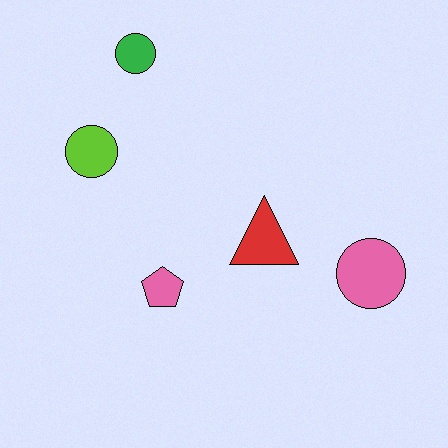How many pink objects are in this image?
There are 2 pink objects.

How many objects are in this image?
There are 5 objects.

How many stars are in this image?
There are no stars.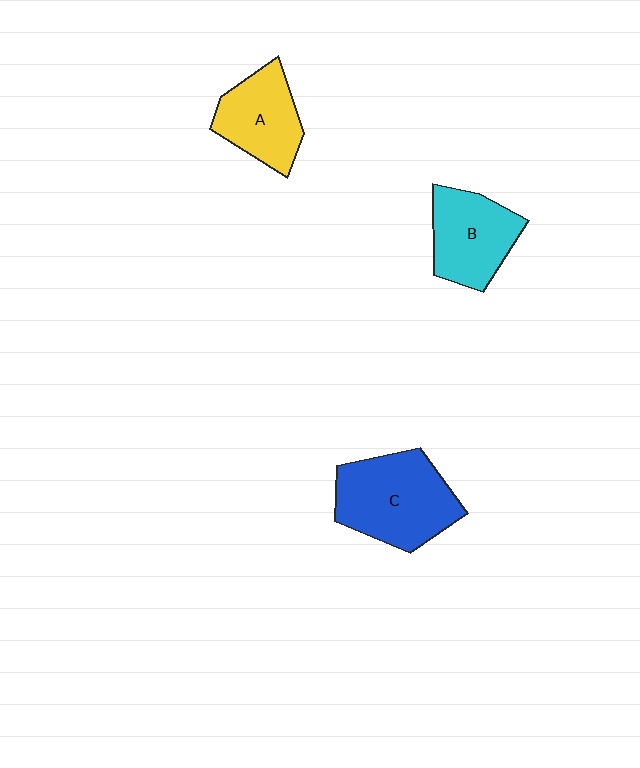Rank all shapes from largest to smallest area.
From largest to smallest: C (blue), B (cyan), A (yellow).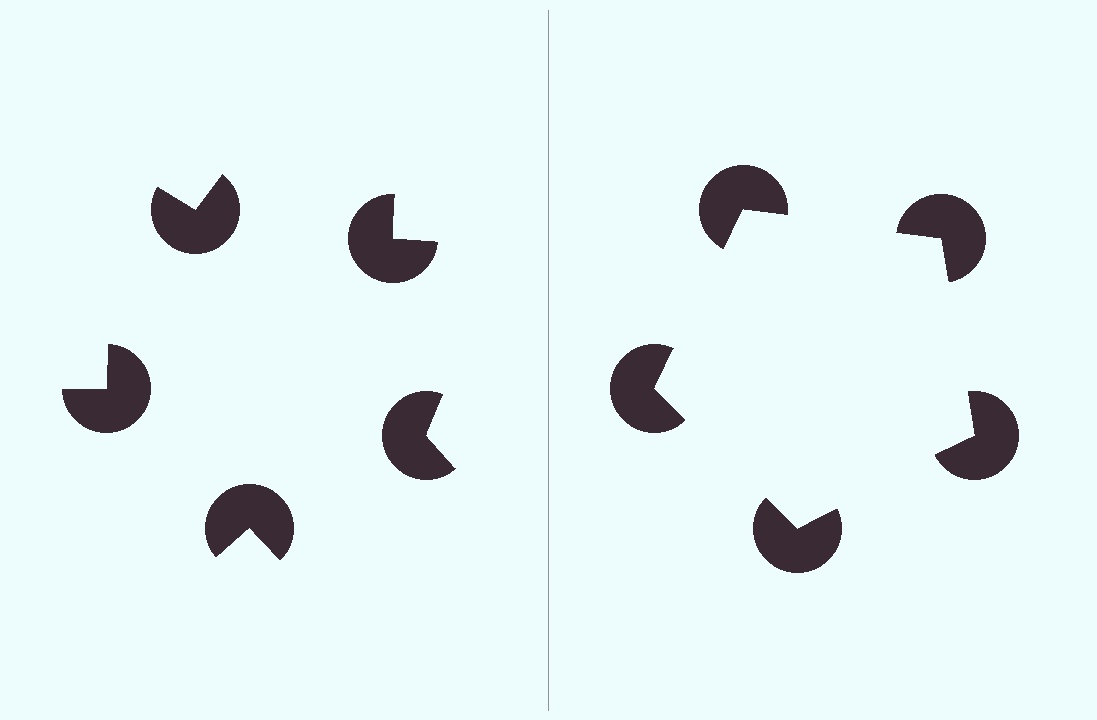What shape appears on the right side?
An illusory pentagon.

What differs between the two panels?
The pac-man discs are positioned identically on both sides; only the wedge orientations differ. On the right they align to a pentagon; on the left they are misaligned.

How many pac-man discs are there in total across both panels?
10 — 5 on each side.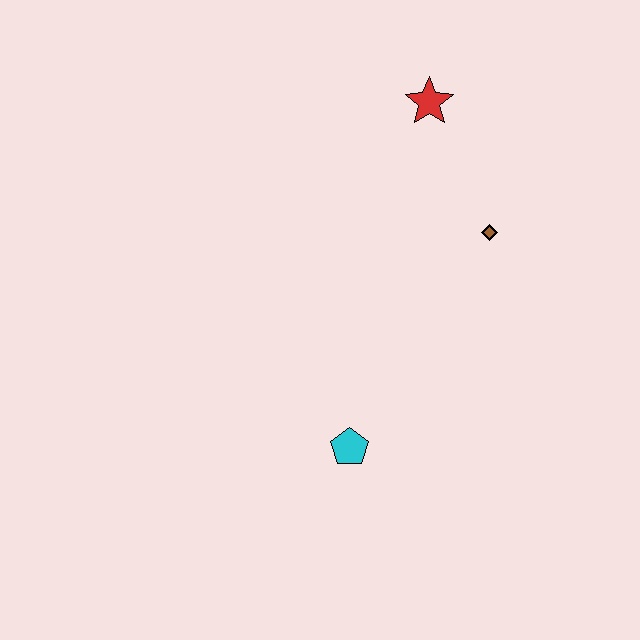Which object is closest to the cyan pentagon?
The brown diamond is closest to the cyan pentagon.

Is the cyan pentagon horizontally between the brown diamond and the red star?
No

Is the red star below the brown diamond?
No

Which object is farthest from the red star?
The cyan pentagon is farthest from the red star.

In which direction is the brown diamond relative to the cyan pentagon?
The brown diamond is above the cyan pentagon.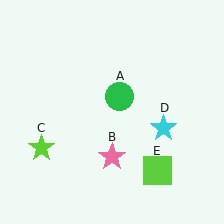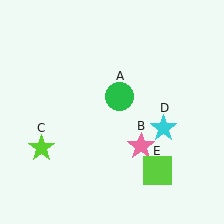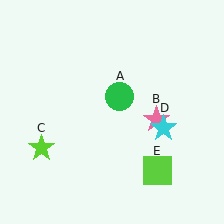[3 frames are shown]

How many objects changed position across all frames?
1 object changed position: pink star (object B).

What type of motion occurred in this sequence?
The pink star (object B) rotated counterclockwise around the center of the scene.